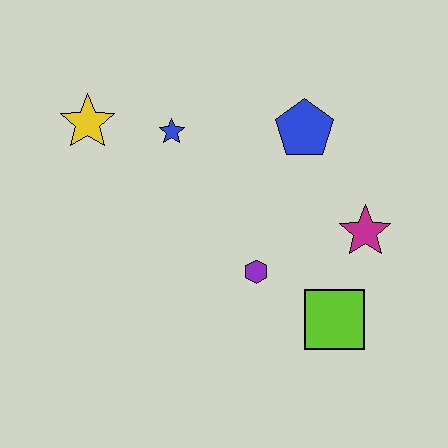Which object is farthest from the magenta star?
The yellow star is farthest from the magenta star.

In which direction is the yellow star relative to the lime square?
The yellow star is to the left of the lime square.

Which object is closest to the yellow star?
The blue star is closest to the yellow star.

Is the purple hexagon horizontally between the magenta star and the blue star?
Yes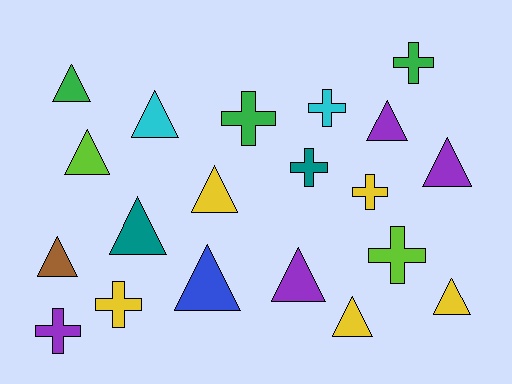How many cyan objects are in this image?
There are 2 cyan objects.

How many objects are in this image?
There are 20 objects.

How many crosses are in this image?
There are 8 crosses.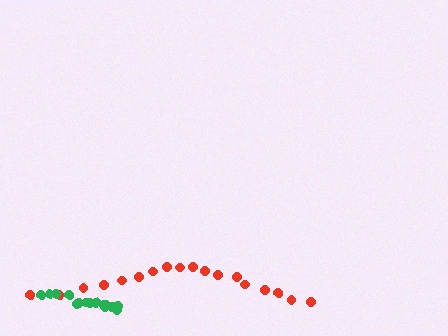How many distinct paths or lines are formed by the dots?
There are 2 distinct paths.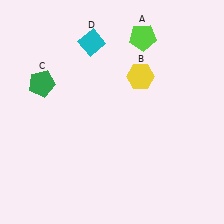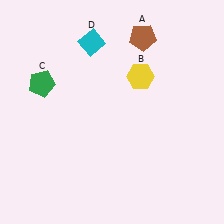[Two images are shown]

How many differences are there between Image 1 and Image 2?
There is 1 difference between the two images.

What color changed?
The pentagon (A) changed from lime in Image 1 to brown in Image 2.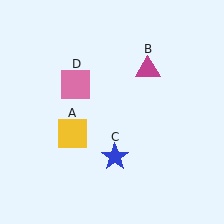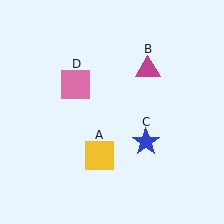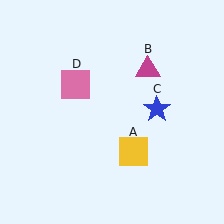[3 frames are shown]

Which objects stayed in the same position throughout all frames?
Magenta triangle (object B) and pink square (object D) remained stationary.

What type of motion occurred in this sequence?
The yellow square (object A), blue star (object C) rotated counterclockwise around the center of the scene.